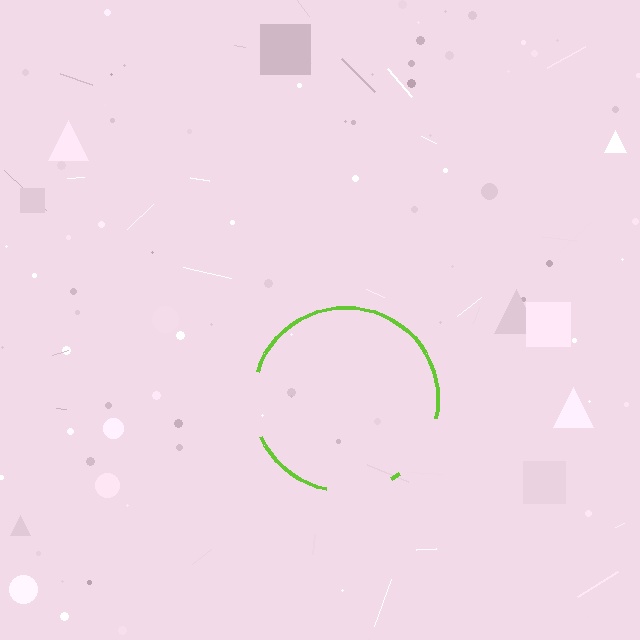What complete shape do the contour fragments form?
The contour fragments form a circle.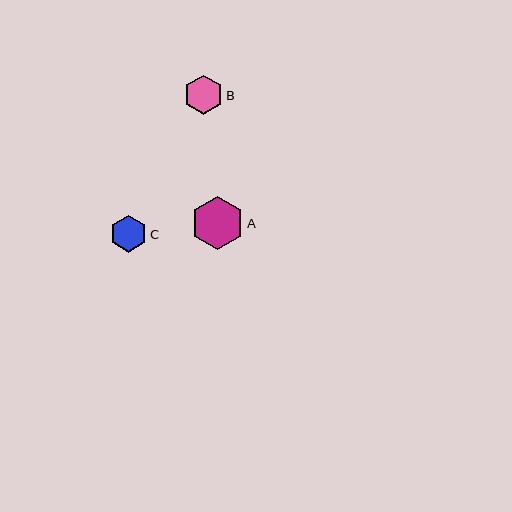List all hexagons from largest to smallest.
From largest to smallest: A, B, C.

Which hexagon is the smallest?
Hexagon C is the smallest with a size of approximately 37 pixels.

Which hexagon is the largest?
Hexagon A is the largest with a size of approximately 52 pixels.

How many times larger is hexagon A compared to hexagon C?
Hexagon A is approximately 1.4 times the size of hexagon C.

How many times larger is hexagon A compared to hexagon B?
Hexagon A is approximately 1.3 times the size of hexagon B.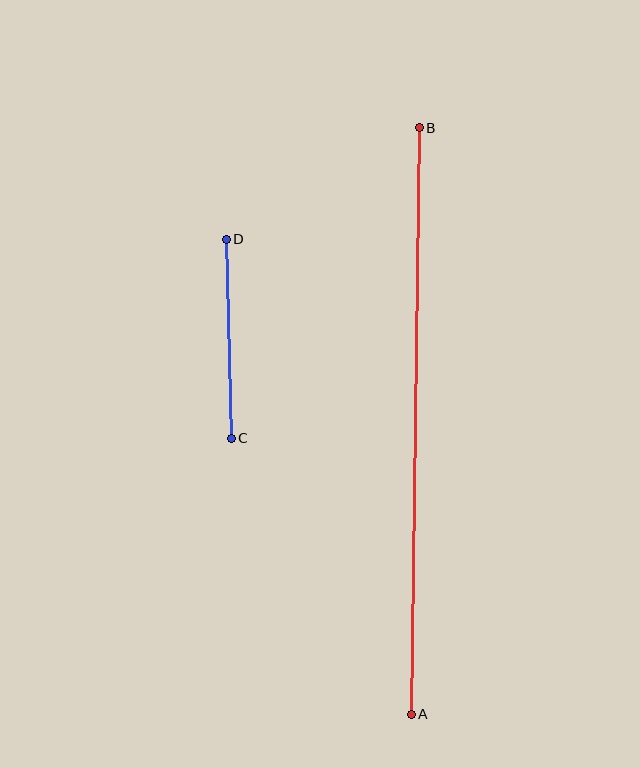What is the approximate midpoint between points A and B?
The midpoint is at approximately (415, 421) pixels.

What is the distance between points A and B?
The distance is approximately 587 pixels.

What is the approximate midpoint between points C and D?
The midpoint is at approximately (229, 339) pixels.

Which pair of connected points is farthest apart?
Points A and B are farthest apart.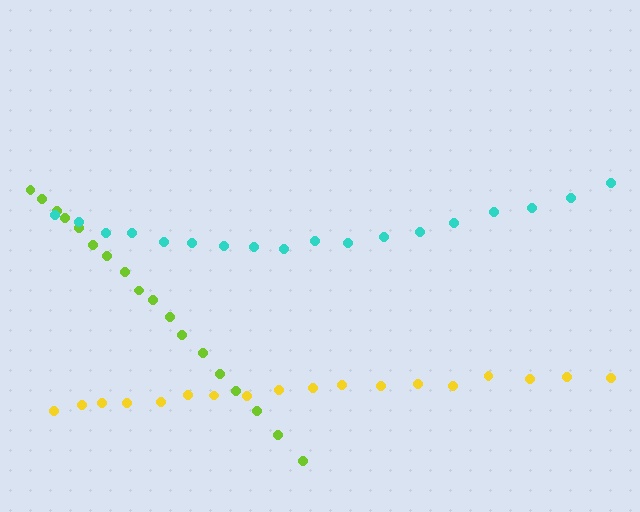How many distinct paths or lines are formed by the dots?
There are 3 distinct paths.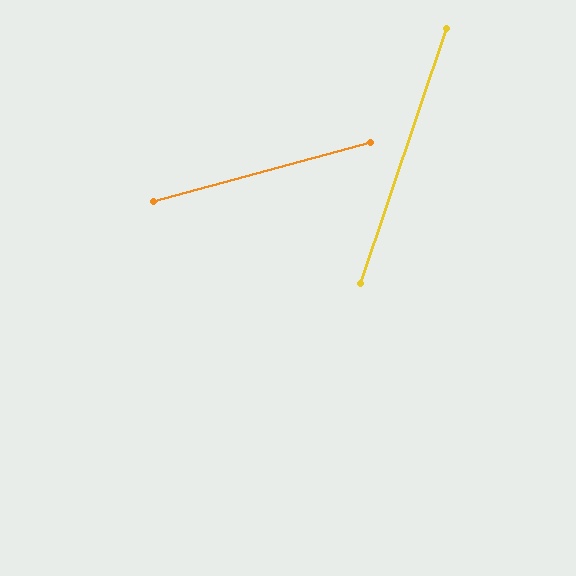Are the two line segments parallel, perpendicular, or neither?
Neither parallel nor perpendicular — they differ by about 56°.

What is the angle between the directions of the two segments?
Approximately 56 degrees.